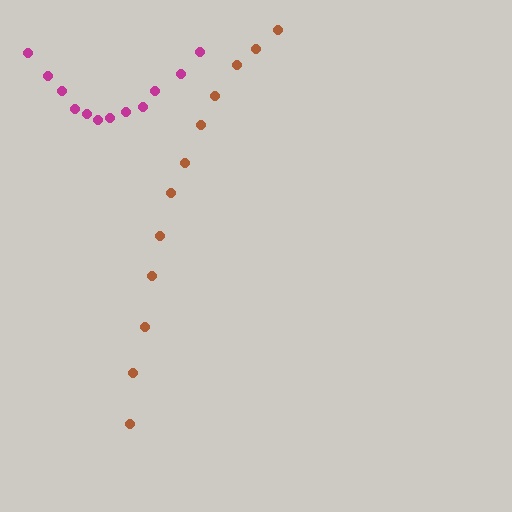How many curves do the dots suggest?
There are 2 distinct paths.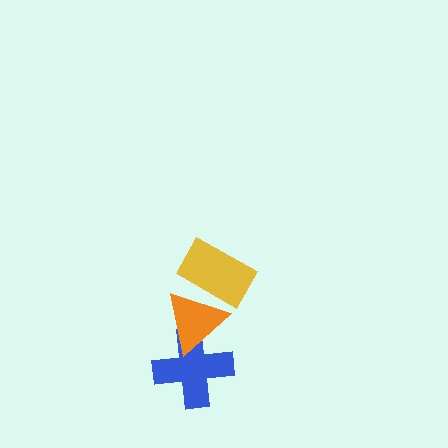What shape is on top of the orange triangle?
The yellow rectangle is on top of the orange triangle.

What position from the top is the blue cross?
The blue cross is 3rd from the top.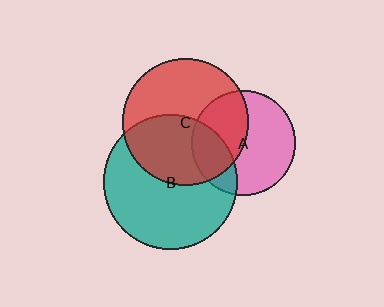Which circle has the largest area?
Circle B (teal).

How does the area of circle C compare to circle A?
Approximately 1.5 times.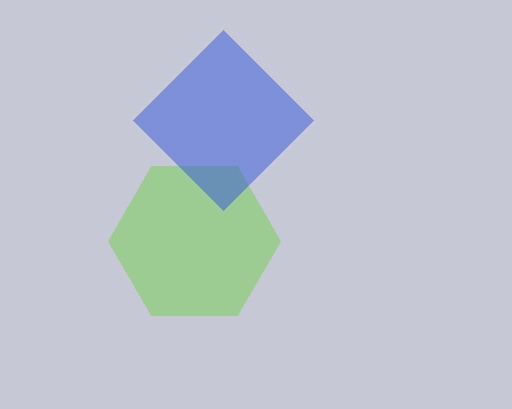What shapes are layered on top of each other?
The layered shapes are: a lime hexagon, a blue diamond.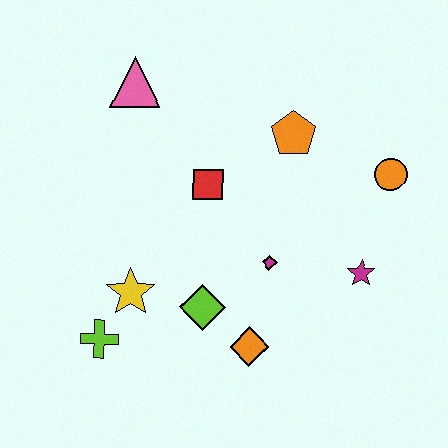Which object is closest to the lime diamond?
The orange diamond is closest to the lime diamond.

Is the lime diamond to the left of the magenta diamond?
Yes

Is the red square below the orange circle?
Yes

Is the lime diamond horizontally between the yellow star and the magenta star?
Yes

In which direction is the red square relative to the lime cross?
The red square is above the lime cross.